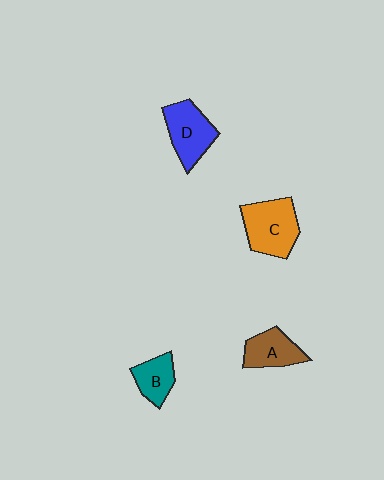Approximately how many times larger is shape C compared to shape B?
Approximately 1.7 times.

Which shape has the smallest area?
Shape B (teal).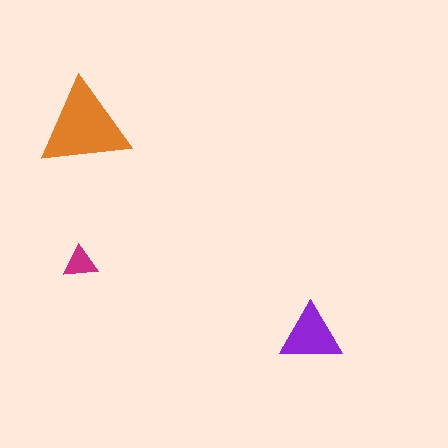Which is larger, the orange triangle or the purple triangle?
The orange one.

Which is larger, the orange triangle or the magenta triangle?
The orange one.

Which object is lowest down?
The purple triangle is bottommost.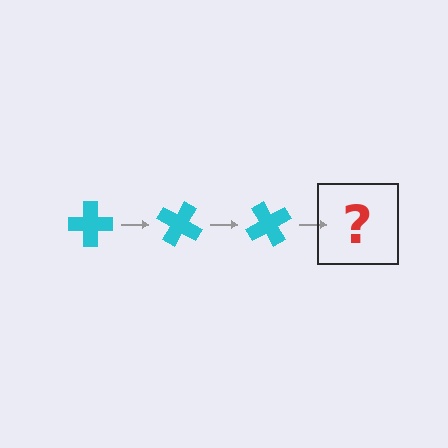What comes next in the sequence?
The next element should be a cyan cross rotated 90 degrees.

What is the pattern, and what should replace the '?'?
The pattern is that the cross rotates 30 degrees each step. The '?' should be a cyan cross rotated 90 degrees.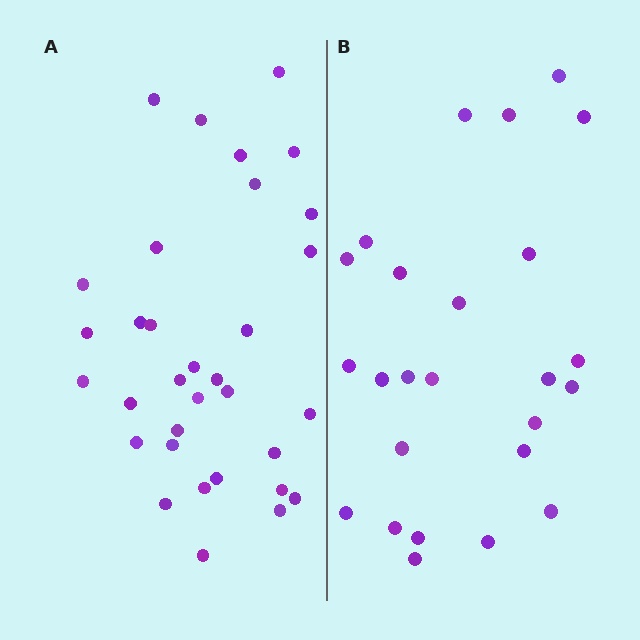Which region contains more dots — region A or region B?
Region A (the left region) has more dots.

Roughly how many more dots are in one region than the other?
Region A has roughly 8 or so more dots than region B.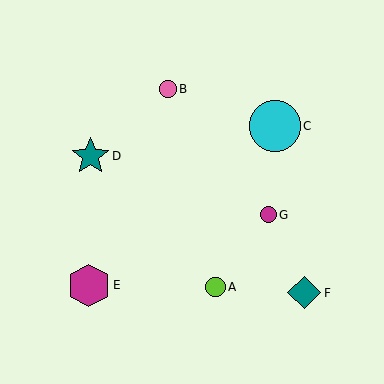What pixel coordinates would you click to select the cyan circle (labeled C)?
Click at (275, 126) to select the cyan circle C.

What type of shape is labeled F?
Shape F is a teal diamond.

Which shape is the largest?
The cyan circle (labeled C) is the largest.